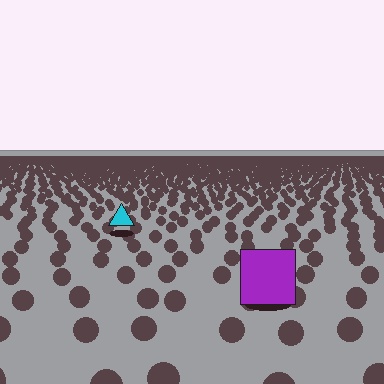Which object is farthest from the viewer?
The cyan triangle is farthest from the viewer. It appears smaller and the ground texture around it is denser.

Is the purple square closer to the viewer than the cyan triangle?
Yes. The purple square is closer — you can tell from the texture gradient: the ground texture is coarser near it.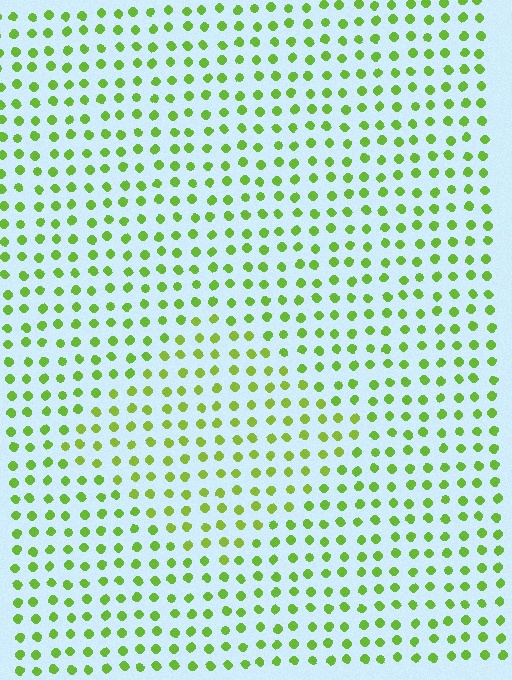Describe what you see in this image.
The image is filled with small lime elements in a uniform arrangement. A diamond-shaped region is visible where the elements are tinted to a slightly different hue, forming a subtle color boundary.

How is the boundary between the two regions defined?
The boundary is defined purely by a slight shift in hue (about 15 degrees). Spacing, size, and orientation are identical on both sides.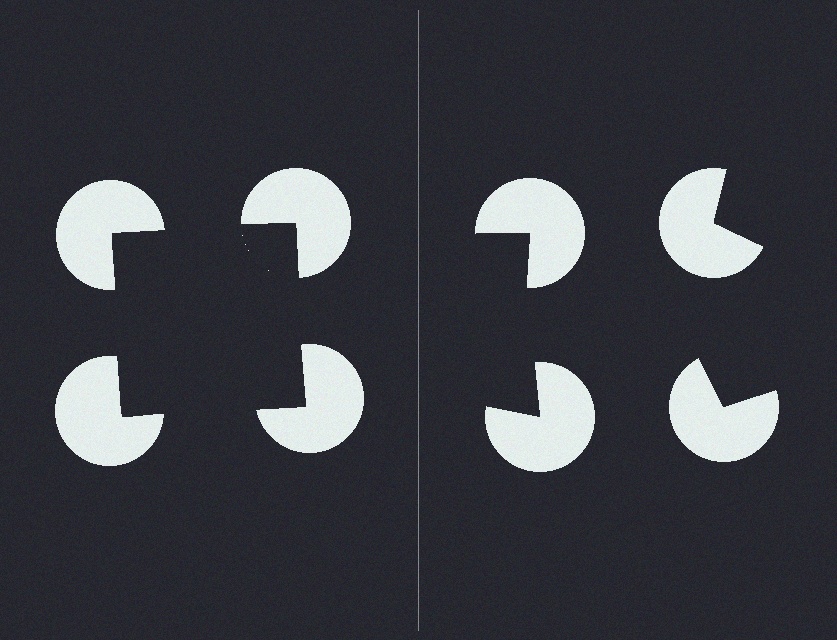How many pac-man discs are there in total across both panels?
8 — 4 on each side.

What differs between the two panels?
The pac-man discs are positioned identically on both sides; only the wedge orientations differ. On the left they align to a square; on the right they are misaligned.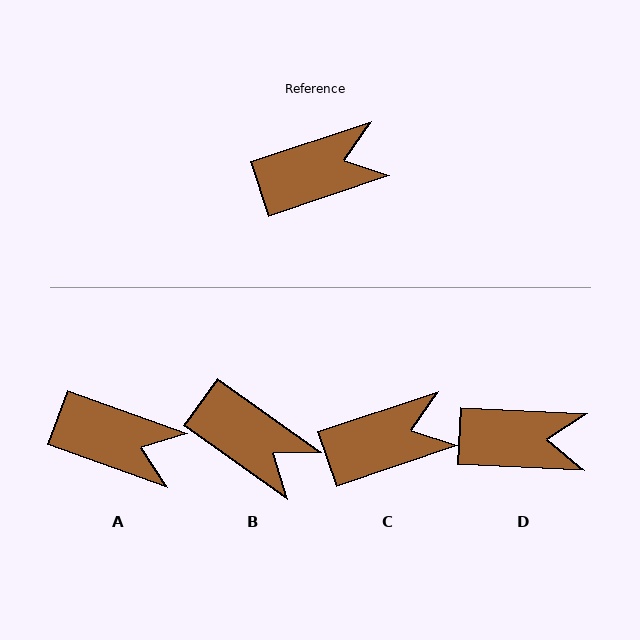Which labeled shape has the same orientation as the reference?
C.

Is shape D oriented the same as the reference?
No, it is off by about 21 degrees.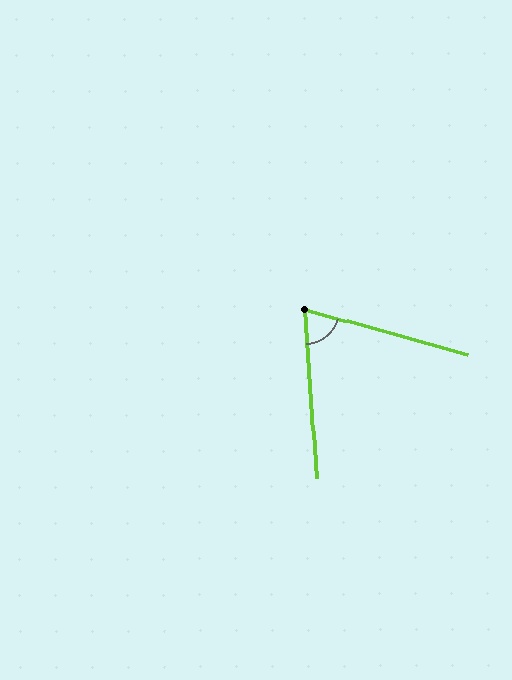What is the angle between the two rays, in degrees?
Approximately 71 degrees.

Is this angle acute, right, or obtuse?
It is acute.